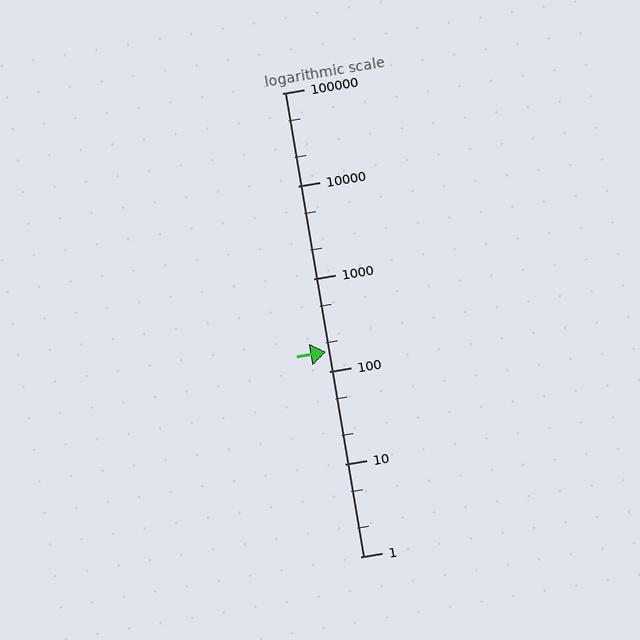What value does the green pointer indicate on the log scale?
The pointer indicates approximately 160.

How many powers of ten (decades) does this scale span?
The scale spans 5 decades, from 1 to 100000.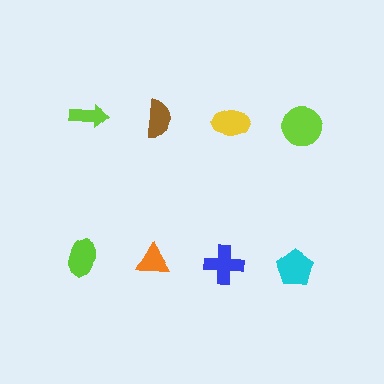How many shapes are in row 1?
4 shapes.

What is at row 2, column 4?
A cyan pentagon.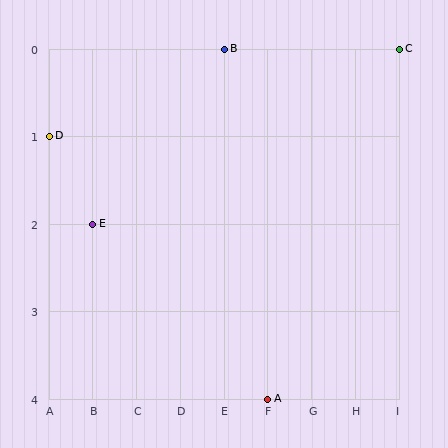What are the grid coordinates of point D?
Point D is at grid coordinates (A, 1).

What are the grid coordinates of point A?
Point A is at grid coordinates (F, 4).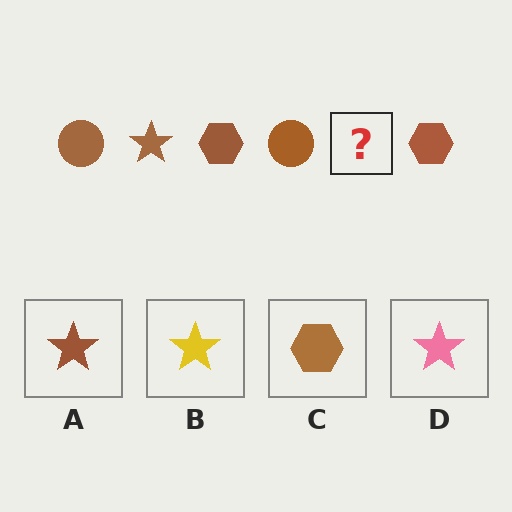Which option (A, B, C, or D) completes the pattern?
A.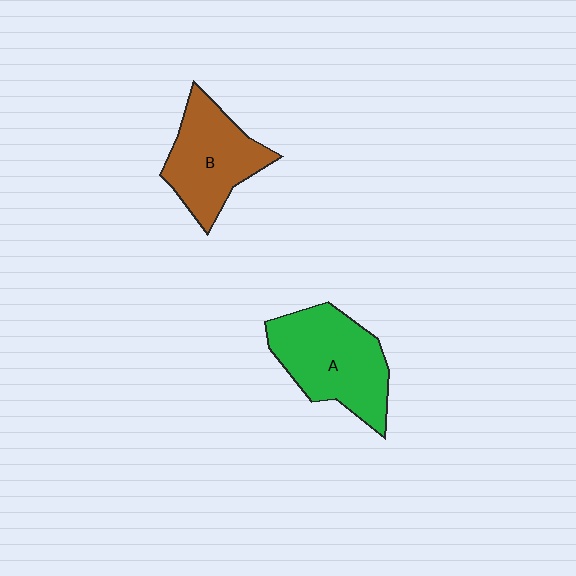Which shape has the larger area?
Shape A (green).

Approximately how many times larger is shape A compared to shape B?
Approximately 1.2 times.